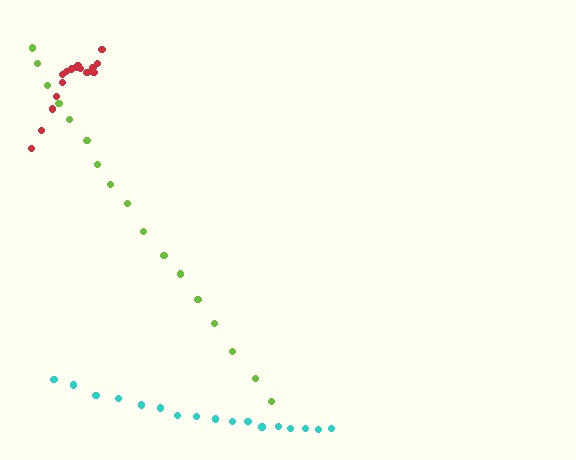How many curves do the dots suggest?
There are 3 distinct paths.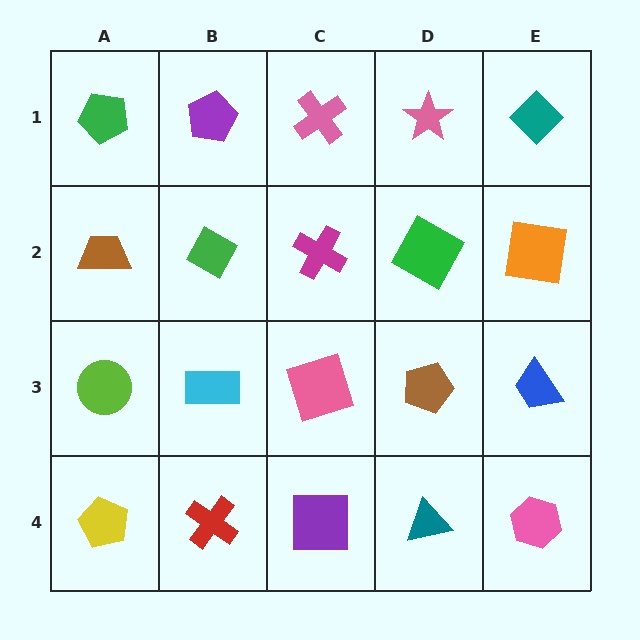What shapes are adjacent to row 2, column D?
A pink star (row 1, column D), a brown pentagon (row 3, column D), a magenta cross (row 2, column C), an orange square (row 2, column E).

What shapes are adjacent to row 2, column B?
A purple pentagon (row 1, column B), a cyan rectangle (row 3, column B), a brown trapezoid (row 2, column A), a magenta cross (row 2, column C).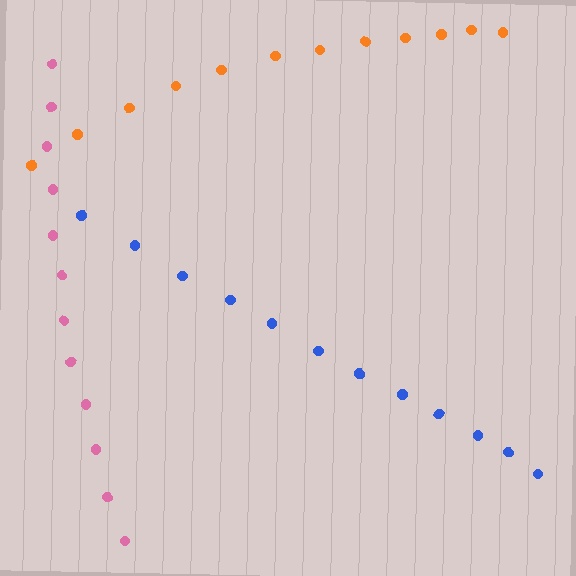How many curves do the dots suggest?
There are 3 distinct paths.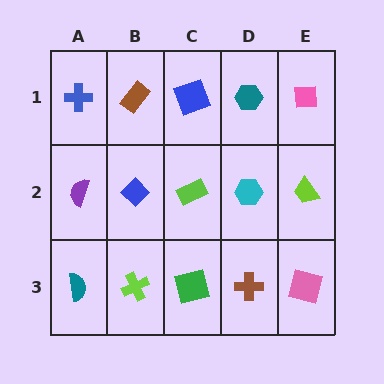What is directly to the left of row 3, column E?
A brown cross.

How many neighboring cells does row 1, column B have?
3.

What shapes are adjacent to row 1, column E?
A lime trapezoid (row 2, column E), a teal hexagon (row 1, column D).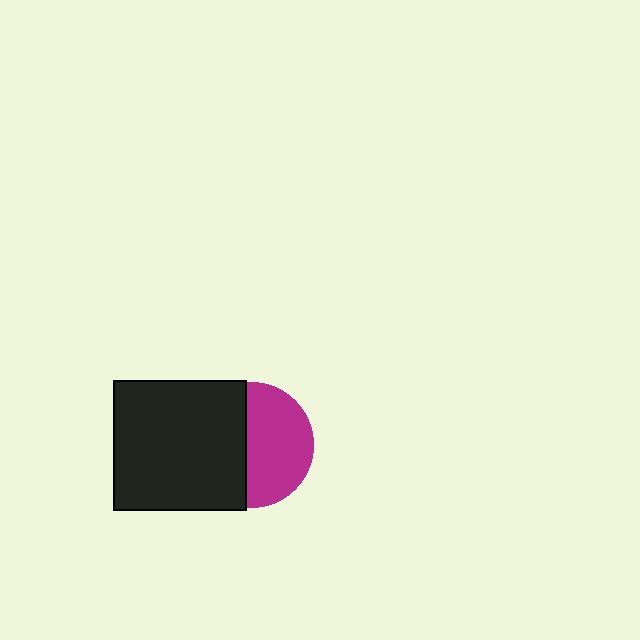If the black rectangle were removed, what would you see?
You would see the complete magenta circle.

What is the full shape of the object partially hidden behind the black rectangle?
The partially hidden object is a magenta circle.